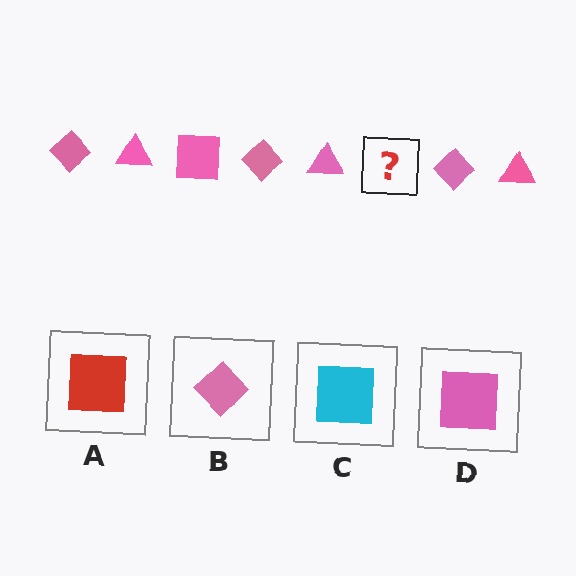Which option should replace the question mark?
Option D.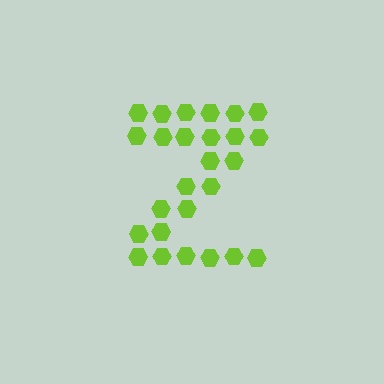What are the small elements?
The small elements are hexagons.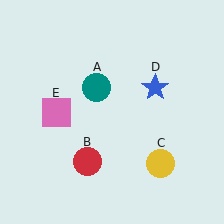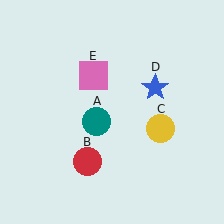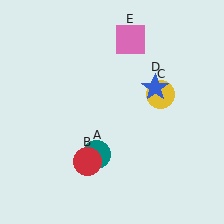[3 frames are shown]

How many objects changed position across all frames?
3 objects changed position: teal circle (object A), yellow circle (object C), pink square (object E).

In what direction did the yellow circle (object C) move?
The yellow circle (object C) moved up.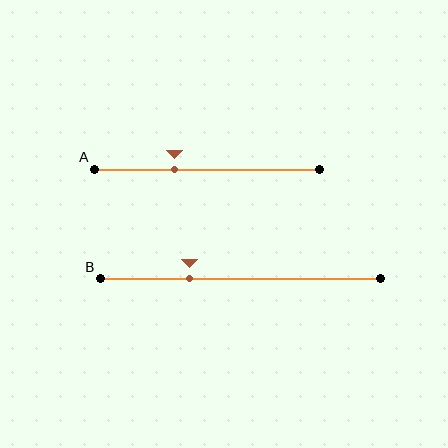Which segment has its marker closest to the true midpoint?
Segment A has its marker closest to the true midpoint.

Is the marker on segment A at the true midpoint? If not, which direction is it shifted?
No, the marker on segment A is shifted to the left by about 14% of the segment length.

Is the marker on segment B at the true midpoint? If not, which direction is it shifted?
No, the marker on segment B is shifted to the left by about 18% of the segment length.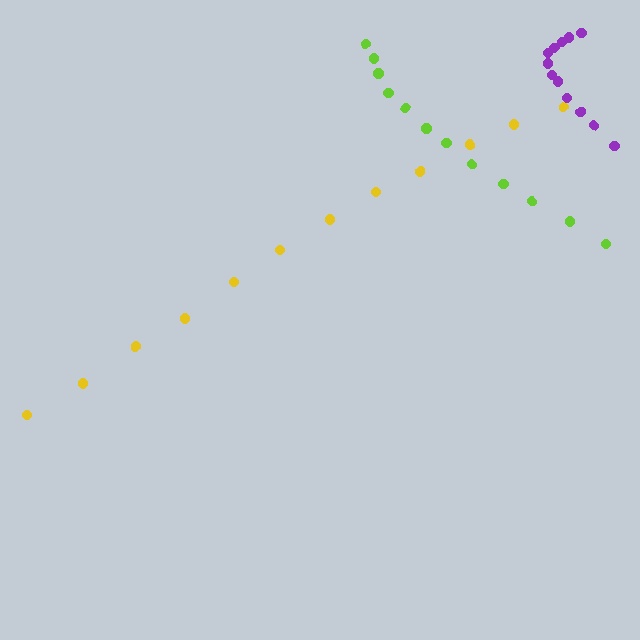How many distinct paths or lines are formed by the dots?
There are 3 distinct paths.